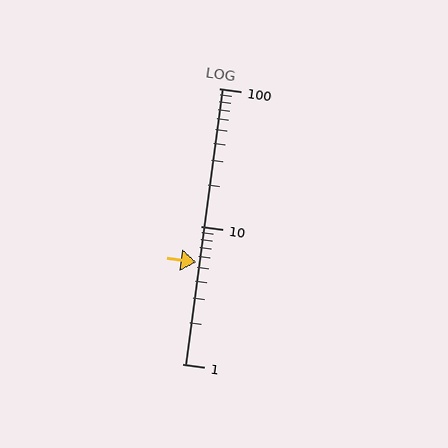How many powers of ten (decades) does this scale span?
The scale spans 2 decades, from 1 to 100.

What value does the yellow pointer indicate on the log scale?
The pointer indicates approximately 5.5.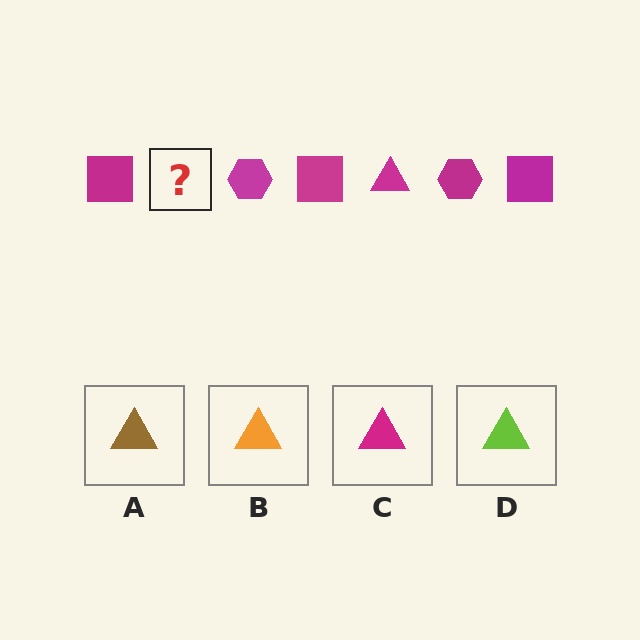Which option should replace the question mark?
Option C.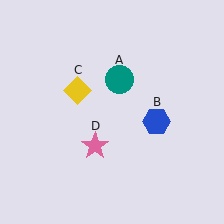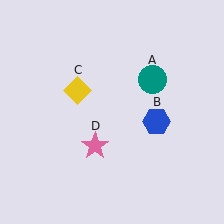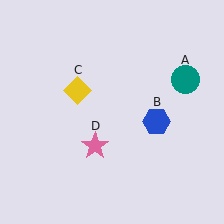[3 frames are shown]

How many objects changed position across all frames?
1 object changed position: teal circle (object A).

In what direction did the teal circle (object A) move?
The teal circle (object A) moved right.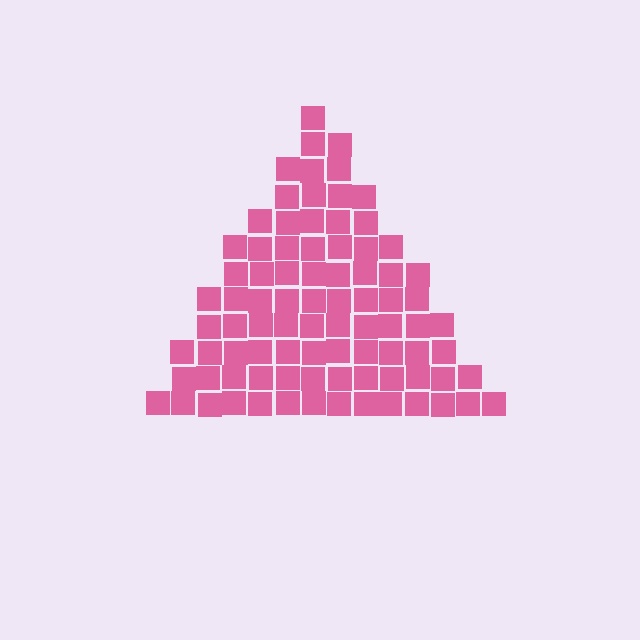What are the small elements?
The small elements are squares.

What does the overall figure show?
The overall figure shows a triangle.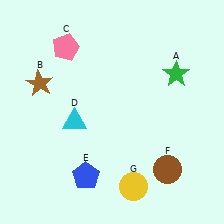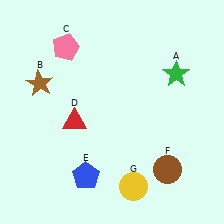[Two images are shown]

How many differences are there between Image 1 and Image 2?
There is 1 difference between the two images.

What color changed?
The triangle (D) changed from cyan in Image 1 to red in Image 2.